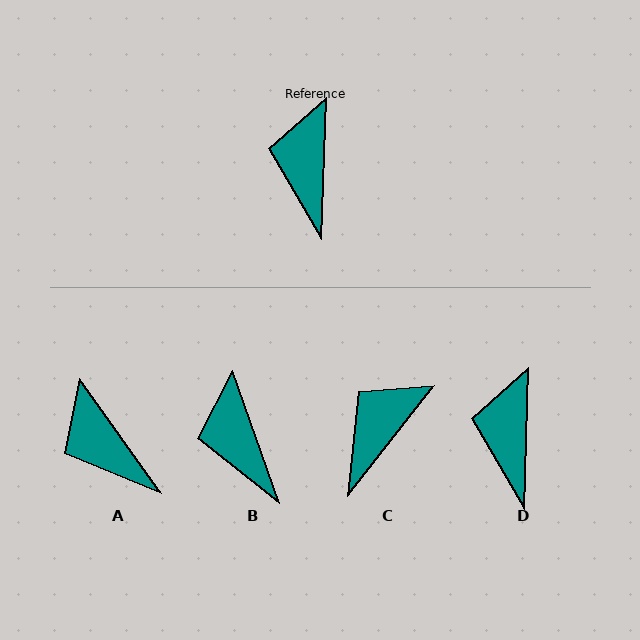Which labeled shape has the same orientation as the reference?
D.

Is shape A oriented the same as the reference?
No, it is off by about 37 degrees.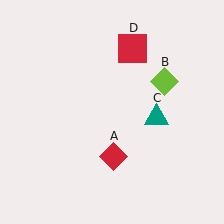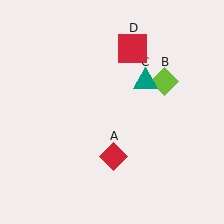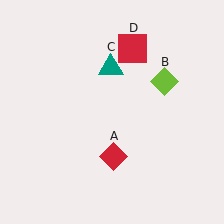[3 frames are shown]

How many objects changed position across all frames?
1 object changed position: teal triangle (object C).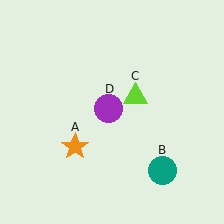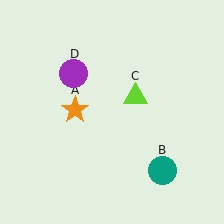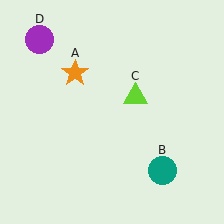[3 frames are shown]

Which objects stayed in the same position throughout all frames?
Teal circle (object B) and lime triangle (object C) remained stationary.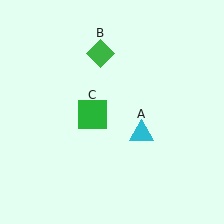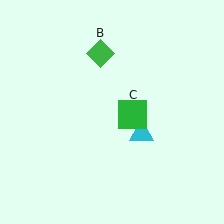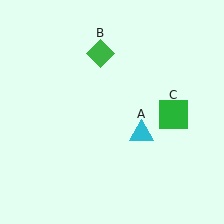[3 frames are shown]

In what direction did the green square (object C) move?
The green square (object C) moved right.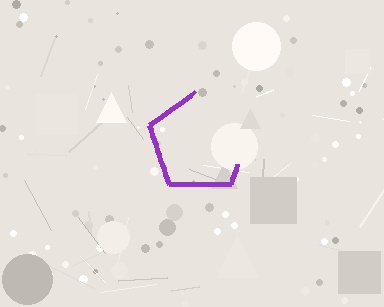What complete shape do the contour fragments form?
The contour fragments form a pentagon.